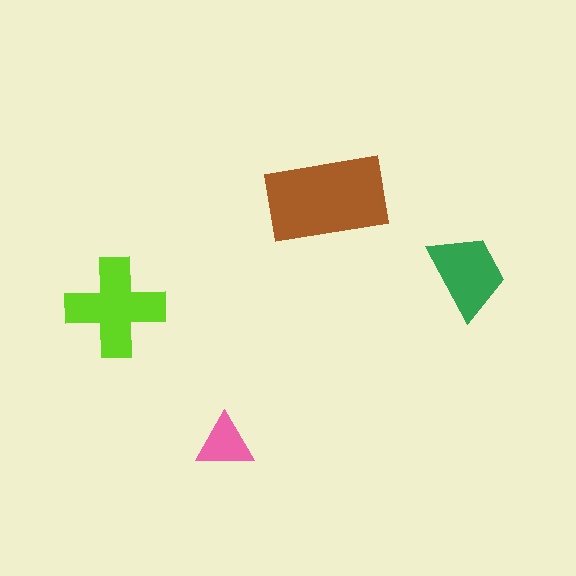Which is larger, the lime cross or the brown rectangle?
The brown rectangle.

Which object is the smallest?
The pink triangle.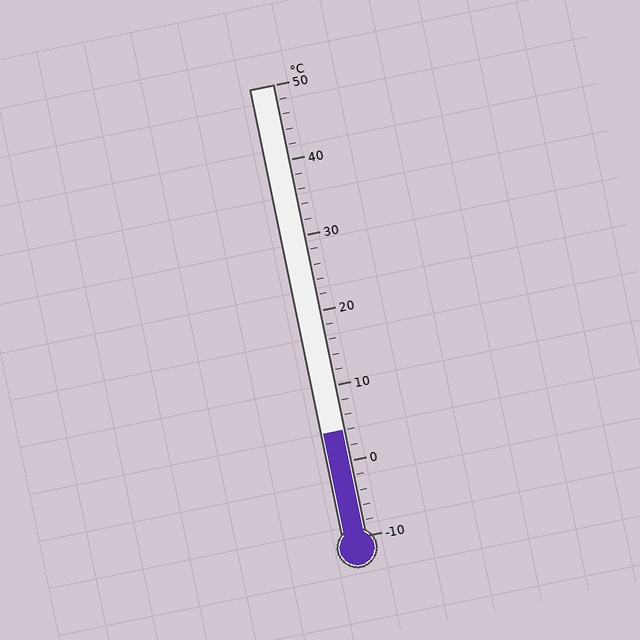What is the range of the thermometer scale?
The thermometer scale ranges from -10°C to 50°C.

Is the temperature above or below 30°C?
The temperature is below 30°C.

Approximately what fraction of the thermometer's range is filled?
The thermometer is filled to approximately 25% of its range.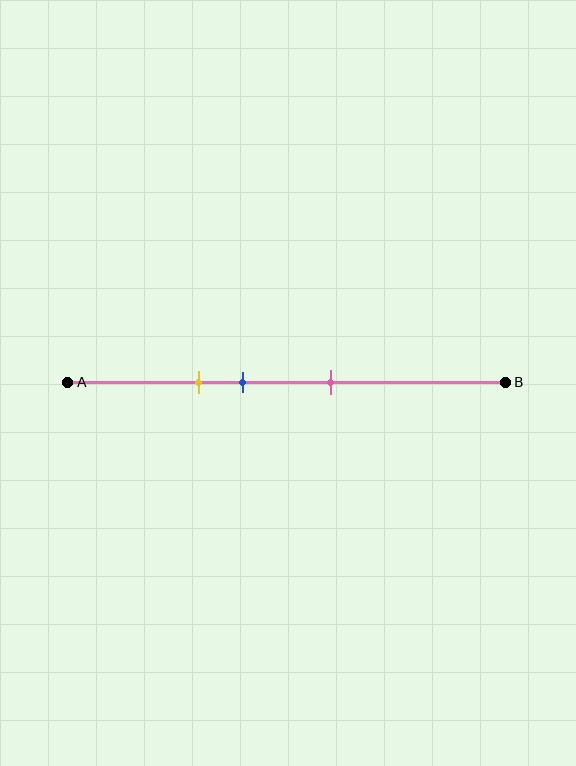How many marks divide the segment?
There are 3 marks dividing the segment.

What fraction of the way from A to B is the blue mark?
The blue mark is approximately 40% (0.4) of the way from A to B.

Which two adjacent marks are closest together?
The yellow and blue marks are the closest adjacent pair.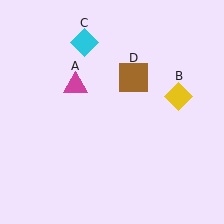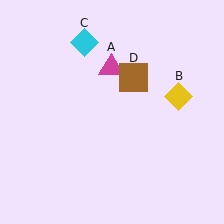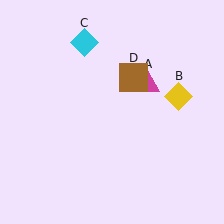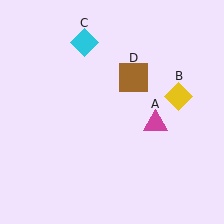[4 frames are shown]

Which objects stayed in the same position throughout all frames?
Yellow diamond (object B) and cyan diamond (object C) and brown square (object D) remained stationary.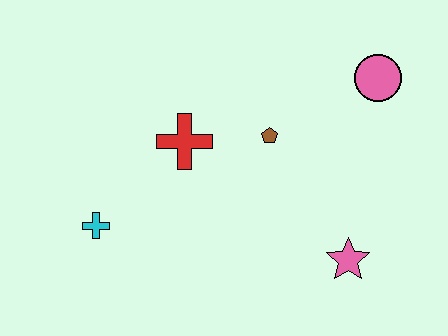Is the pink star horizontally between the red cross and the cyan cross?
No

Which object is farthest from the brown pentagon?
The cyan cross is farthest from the brown pentagon.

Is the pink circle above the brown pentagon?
Yes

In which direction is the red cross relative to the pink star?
The red cross is to the left of the pink star.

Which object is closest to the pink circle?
The brown pentagon is closest to the pink circle.